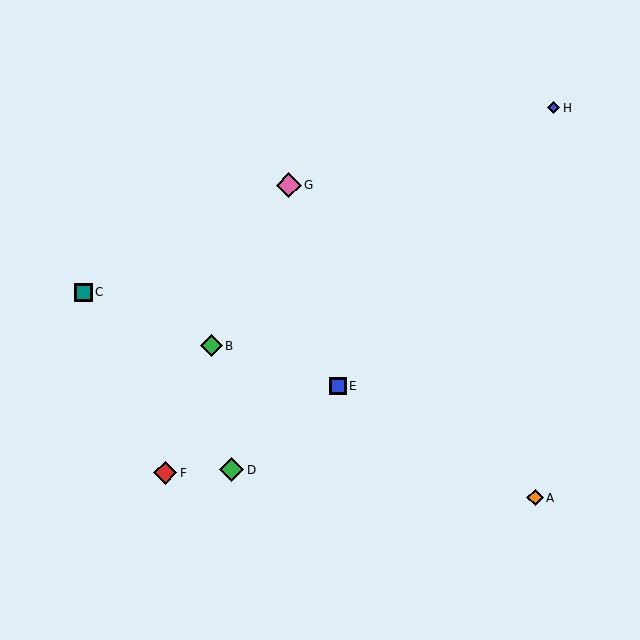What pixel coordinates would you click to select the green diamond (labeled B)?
Click at (211, 346) to select the green diamond B.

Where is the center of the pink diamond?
The center of the pink diamond is at (289, 185).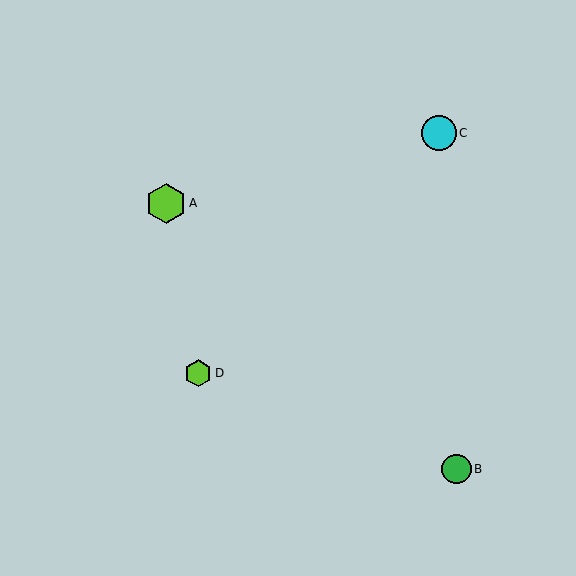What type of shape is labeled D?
Shape D is a lime hexagon.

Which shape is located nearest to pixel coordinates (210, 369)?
The lime hexagon (labeled D) at (198, 373) is nearest to that location.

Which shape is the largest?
The lime hexagon (labeled A) is the largest.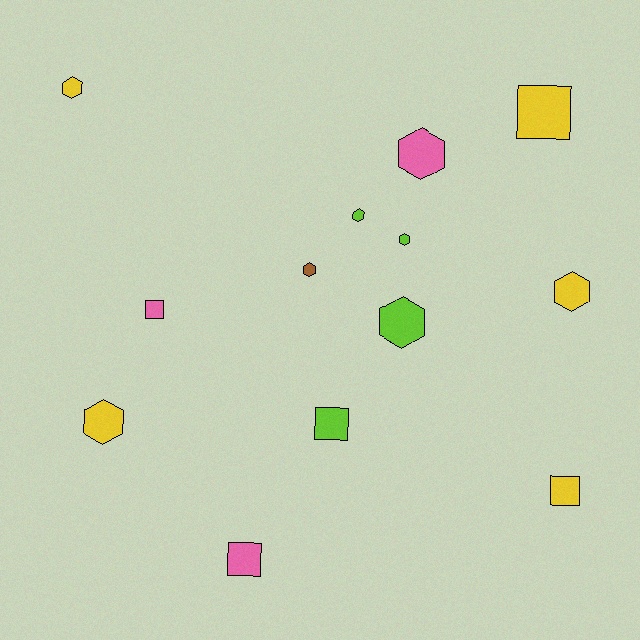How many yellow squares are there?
There are 2 yellow squares.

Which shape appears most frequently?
Hexagon, with 8 objects.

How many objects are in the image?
There are 13 objects.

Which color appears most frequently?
Yellow, with 5 objects.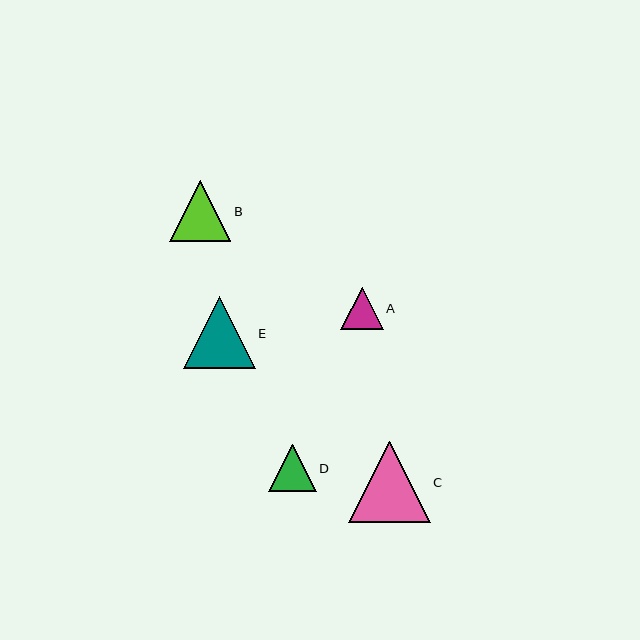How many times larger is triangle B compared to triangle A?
Triangle B is approximately 1.4 times the size of triangle A.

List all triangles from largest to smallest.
From largest to smallest: C, E, B, D, A.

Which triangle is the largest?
Triangle C is the largest with a size of approximately 82 pixels.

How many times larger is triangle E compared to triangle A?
Triangle E is approximately 1.7 times the size of triangle A.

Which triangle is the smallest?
Triangle A is the smallest with a size of approximately 42 pixels.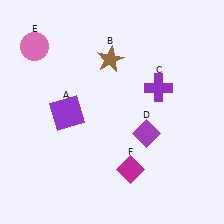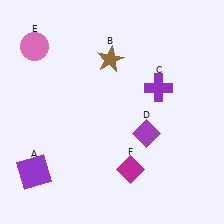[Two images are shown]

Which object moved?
The purple square (A) moved down.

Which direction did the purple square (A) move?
The purple square (A) moved down.